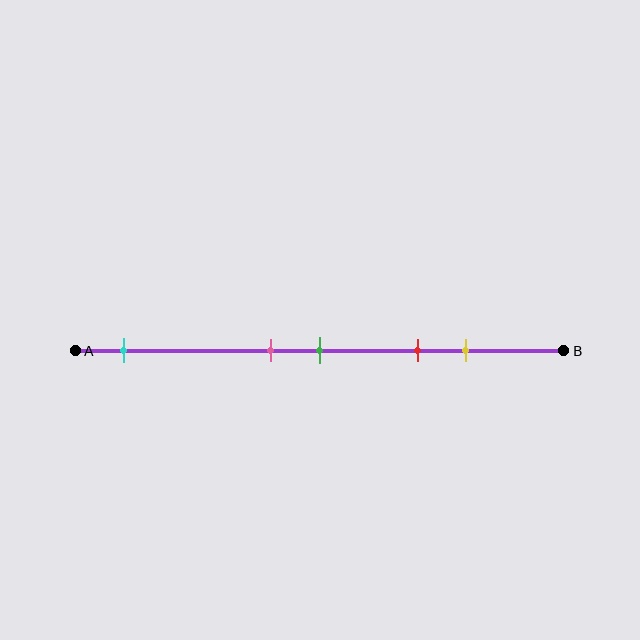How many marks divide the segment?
There are 5 marks dividing the segment.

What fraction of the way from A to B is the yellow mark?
The yellow mark is approximately 80% (0.8) of the way from A to B.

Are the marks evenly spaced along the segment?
No, the marks are not evenly spaced.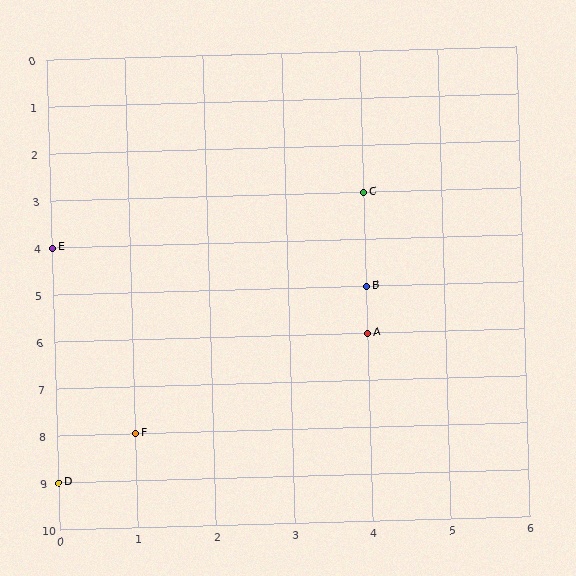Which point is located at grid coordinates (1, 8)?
Point F is at (1, 8).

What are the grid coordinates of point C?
Point C is at grid coordinates (4, 3).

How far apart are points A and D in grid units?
Points A and D are 4 columns and 3 rows apart (about 5.0 grid units diagonally).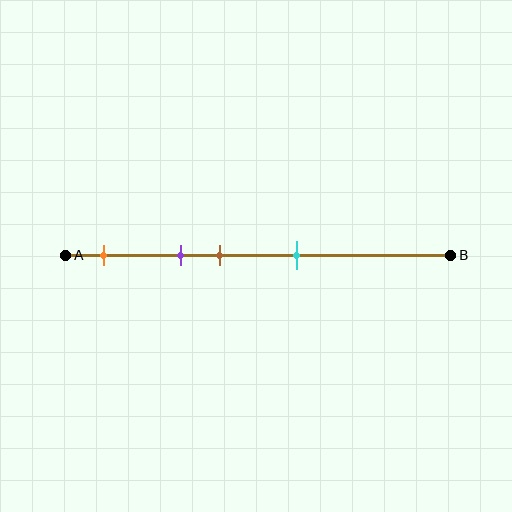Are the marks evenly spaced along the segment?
No, the marks are not evenly spaced.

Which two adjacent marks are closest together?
The purple and brown marks are the closest adjacent pair.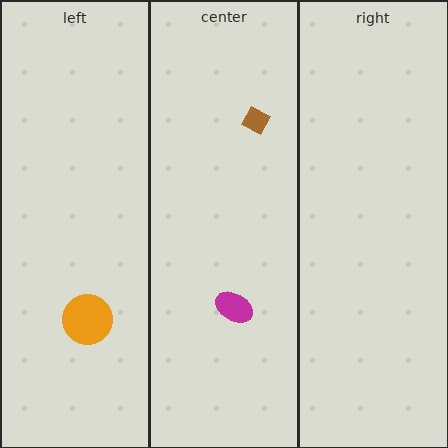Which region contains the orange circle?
The left region.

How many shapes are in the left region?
1.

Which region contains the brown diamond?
The center region.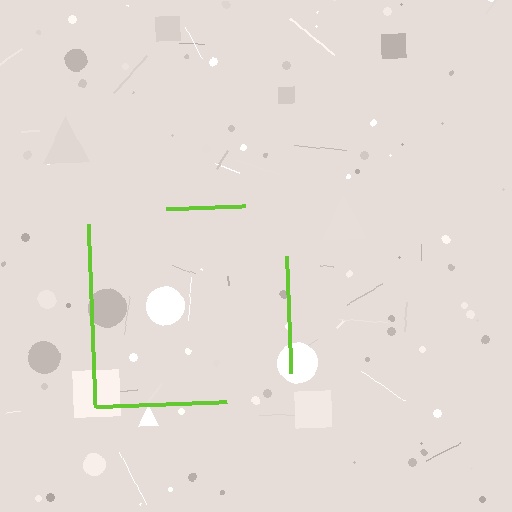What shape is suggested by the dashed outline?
The dashed outline suggests a square.